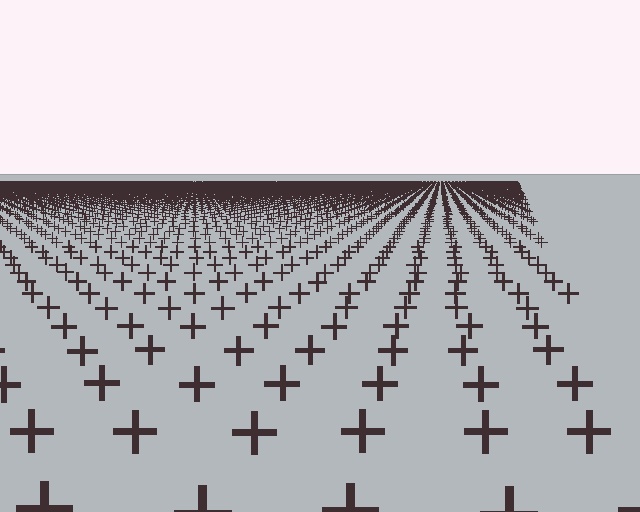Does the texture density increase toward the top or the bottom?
Density increases toward the top.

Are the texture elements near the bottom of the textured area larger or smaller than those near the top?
Larger. Near the bottom, elements are closer to the viewer and appear at a bigger on-screen size.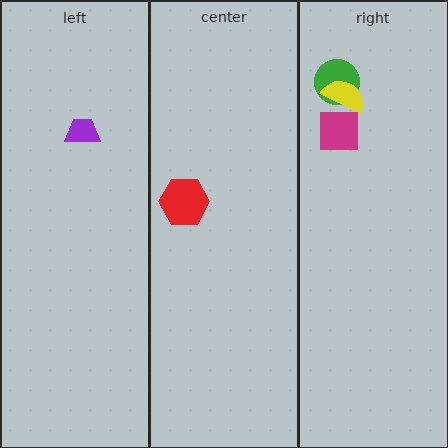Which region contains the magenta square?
The right region.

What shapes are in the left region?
The purple trapezoid.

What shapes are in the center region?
The red hexagon.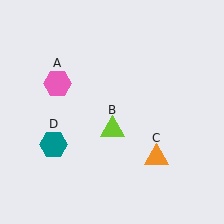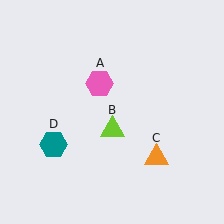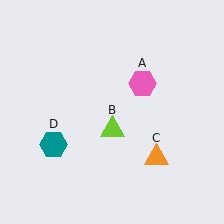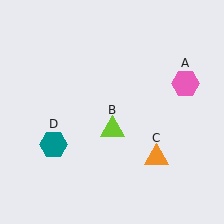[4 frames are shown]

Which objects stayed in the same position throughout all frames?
Lime triangle (object B) and orange triangle (object C) and teal hexagon (object D) remained stationary.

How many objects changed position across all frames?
1 object changed position: pink hexagon (object A).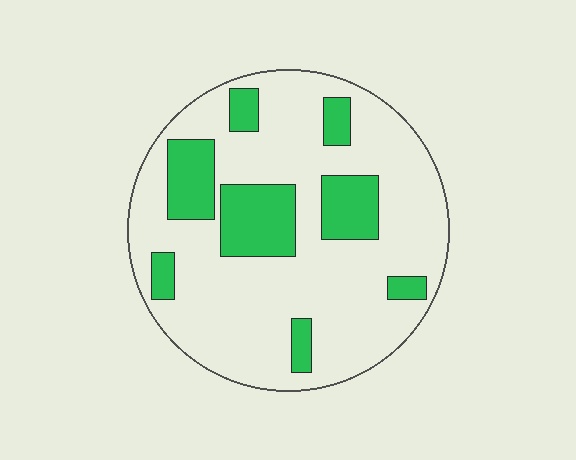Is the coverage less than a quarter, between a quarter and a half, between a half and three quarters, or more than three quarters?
Less than a quarter.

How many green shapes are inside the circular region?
8.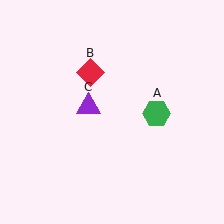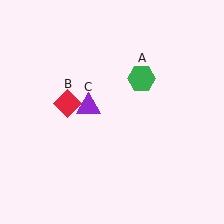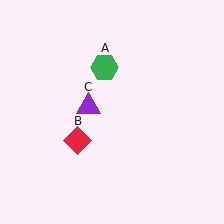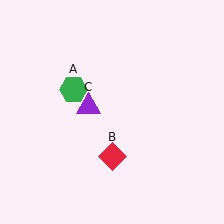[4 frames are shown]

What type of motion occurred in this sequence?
The green hexagon (object A), red diamond (object B) rotated counterclockwise around the center of the scene.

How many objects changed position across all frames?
2 objects changed position: green hexagon (object A), red diamond (object B).